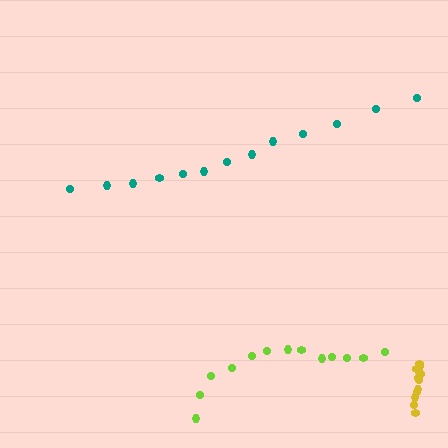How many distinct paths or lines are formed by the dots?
There are 3 distinct paths.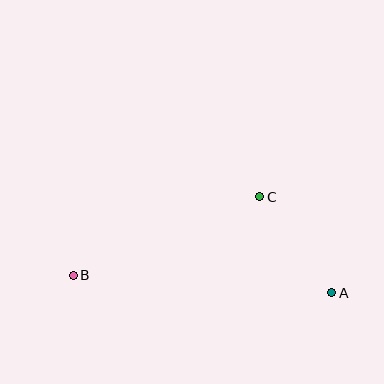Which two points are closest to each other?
Points A and C are closest to each other.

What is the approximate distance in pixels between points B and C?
The distance between B and C is approximately 202 pixels.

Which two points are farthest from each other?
Points A and B are farthest from each other.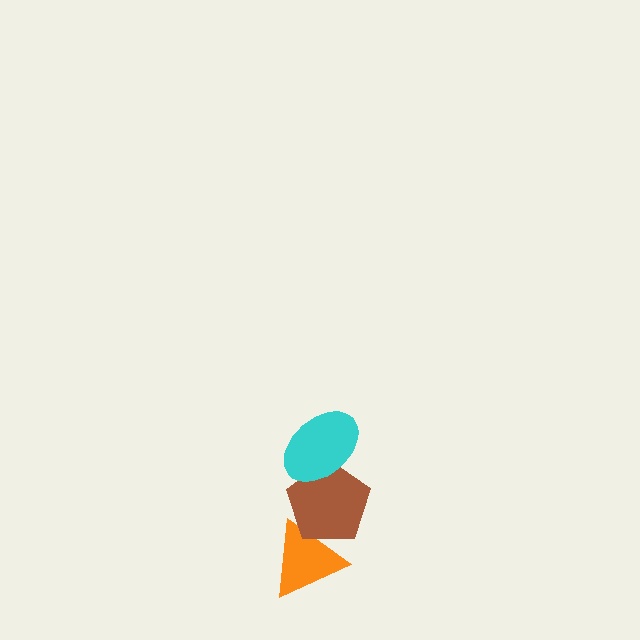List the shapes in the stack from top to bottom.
From top to bottom: the cyan ellipse, the brown pentagon, the orange triangle.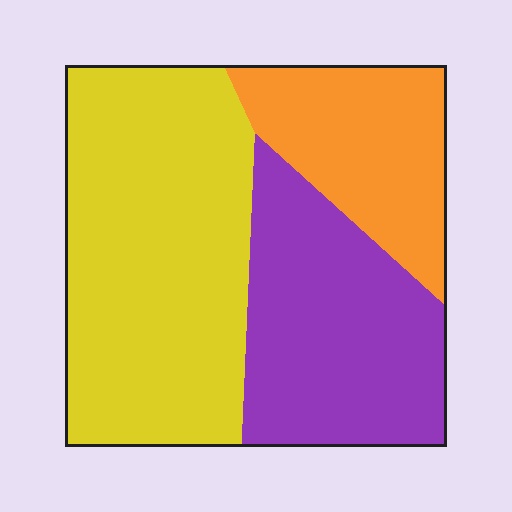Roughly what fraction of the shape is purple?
Purple covers 31% of the shape.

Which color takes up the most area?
Yellow, at roughly 50%.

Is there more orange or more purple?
Purple.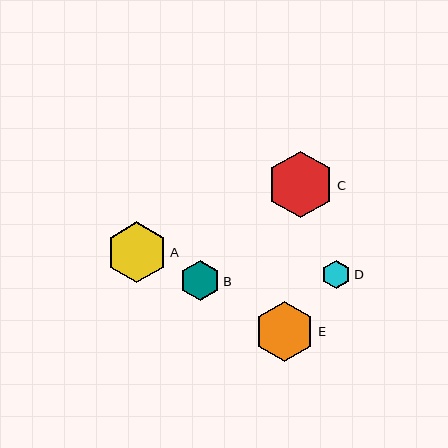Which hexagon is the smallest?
Hexagon D is the smallest with a size of approximately 29 pixels.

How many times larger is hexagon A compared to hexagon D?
Hexagon A is approximately 2.1 times the size of hexagon D.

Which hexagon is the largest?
Hexagon C is the largest with a size of approximately 67 pixels.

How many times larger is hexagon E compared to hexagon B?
Hexagon E is approximately 1.5 times the size of hexagon B.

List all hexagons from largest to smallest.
From largest to smallest: C, A, E, B, D.